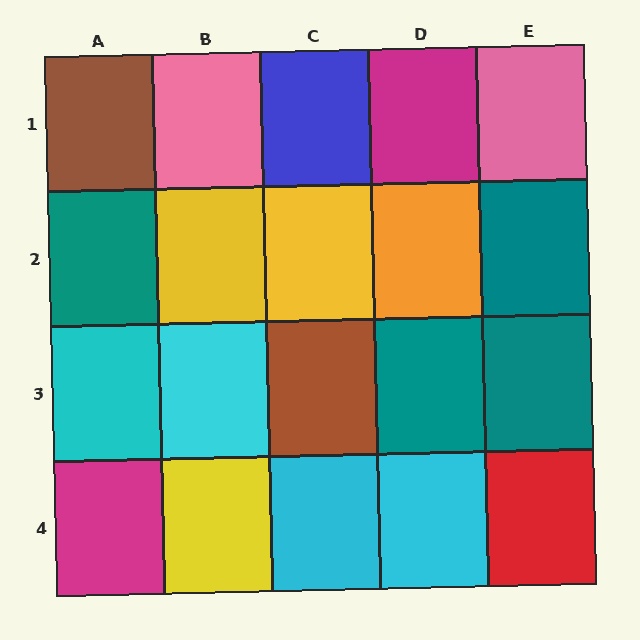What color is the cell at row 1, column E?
Pink.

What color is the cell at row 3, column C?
Brown.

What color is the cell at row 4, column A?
Magenta.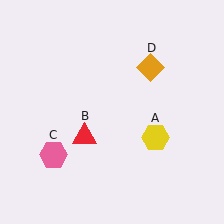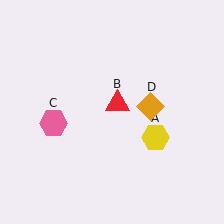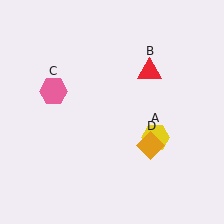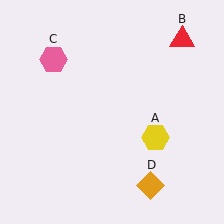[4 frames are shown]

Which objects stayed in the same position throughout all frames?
Yellow hexagon (object A) remained stationary.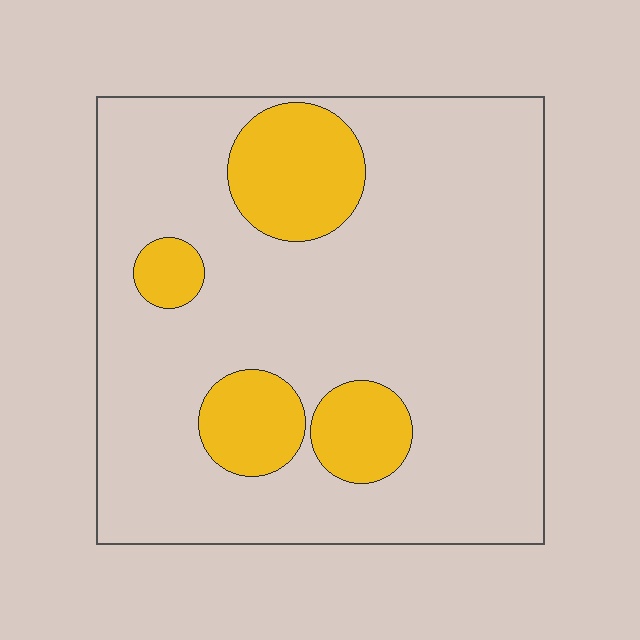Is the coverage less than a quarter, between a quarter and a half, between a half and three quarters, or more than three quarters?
Less than a quarter.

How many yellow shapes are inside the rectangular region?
4.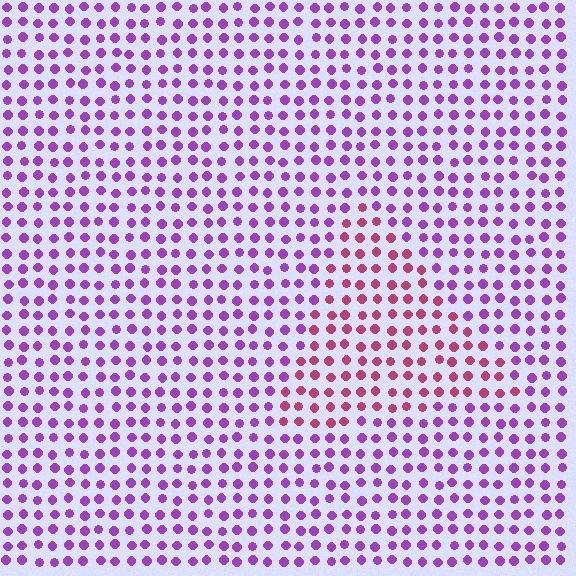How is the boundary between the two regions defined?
The boundary is defined purely by a slight shift in hue (about 47 degrees). Spacing, size, and orientation are identical on both sides.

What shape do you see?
I see a triangle.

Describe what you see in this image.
The image is filled with small purple elements in a uniform arrangement. A triangle-shaped region is visible where the elements are tinted to a slightly different hue, forming a subtle color boundary.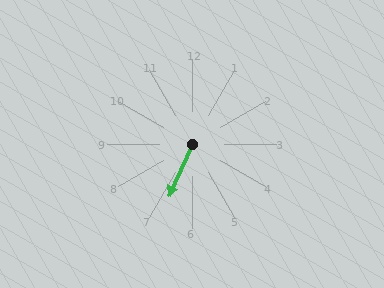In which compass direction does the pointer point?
Southwest.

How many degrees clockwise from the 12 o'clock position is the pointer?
Approximately 204 degrees.